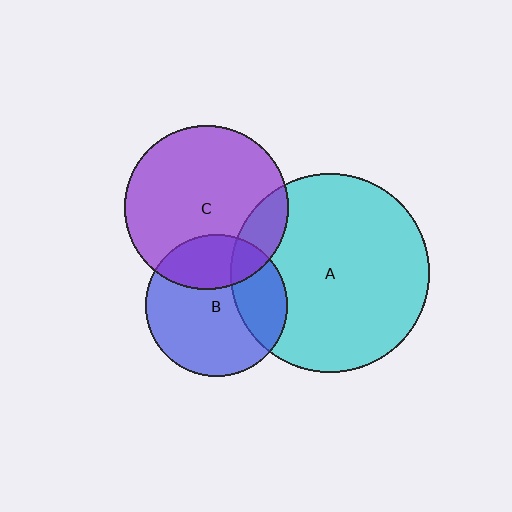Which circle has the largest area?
Circle A (cyan).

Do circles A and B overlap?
Yes.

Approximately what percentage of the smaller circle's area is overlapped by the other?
Approximately 30%.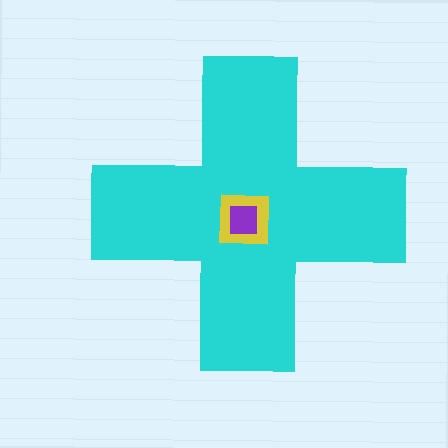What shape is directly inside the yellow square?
The purple square.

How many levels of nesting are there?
3.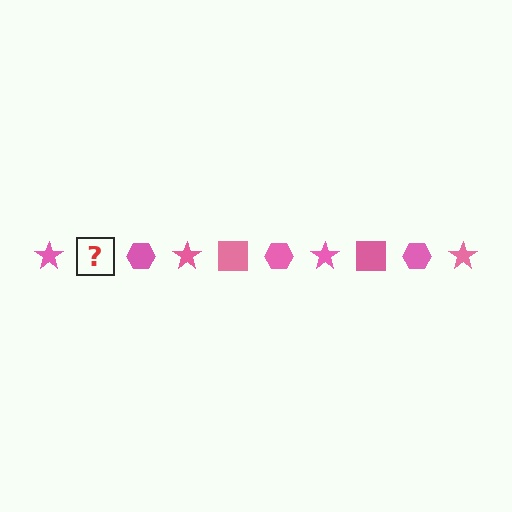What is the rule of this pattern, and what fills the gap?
The rule is that the pattern cycles through star, square, hexagon shapes in pink. The gap should be filled with a pink square.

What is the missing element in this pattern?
The missing element is a pink square.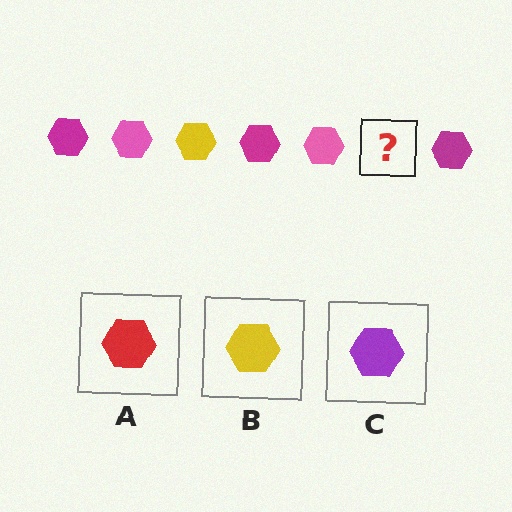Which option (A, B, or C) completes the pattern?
B.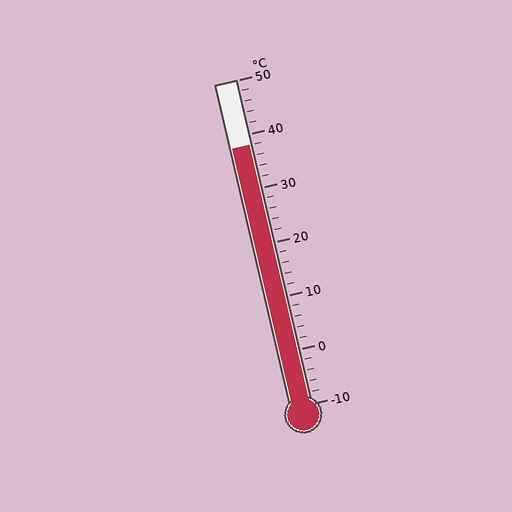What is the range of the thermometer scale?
The thermometer scale ranges from -10°C to 50°C.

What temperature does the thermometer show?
The thermometer shows approximately 38°C.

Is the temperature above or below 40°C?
The temperature is below 40°C.